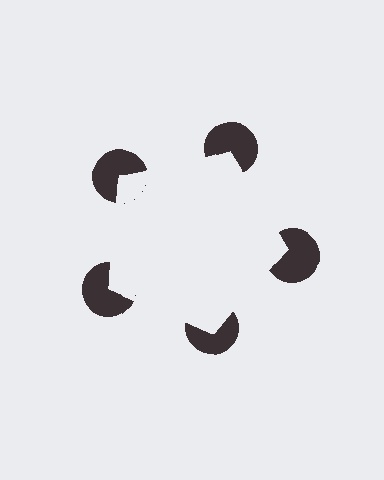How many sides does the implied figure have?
5 sides.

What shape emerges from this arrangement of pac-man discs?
An illusory pentagon — its edges are inferred from the aligned wedge cuts in the pac-man discs, not physically drawn.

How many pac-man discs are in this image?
There are 5 — one at each vertex of the illusory pentagon.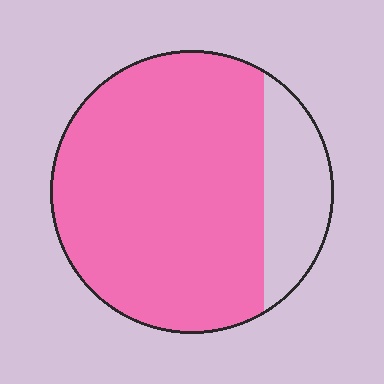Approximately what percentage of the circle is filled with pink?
Approximately 80%.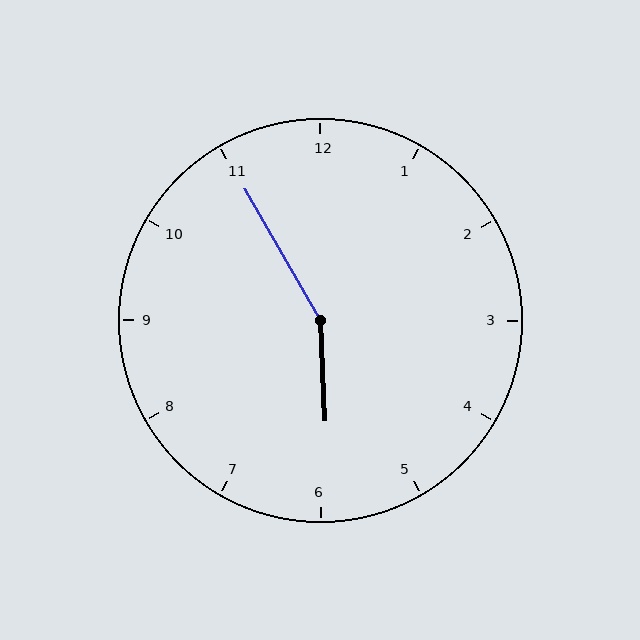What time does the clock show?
5:55.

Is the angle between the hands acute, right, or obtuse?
It is obtuse.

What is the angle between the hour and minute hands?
Approximately 152 degrees.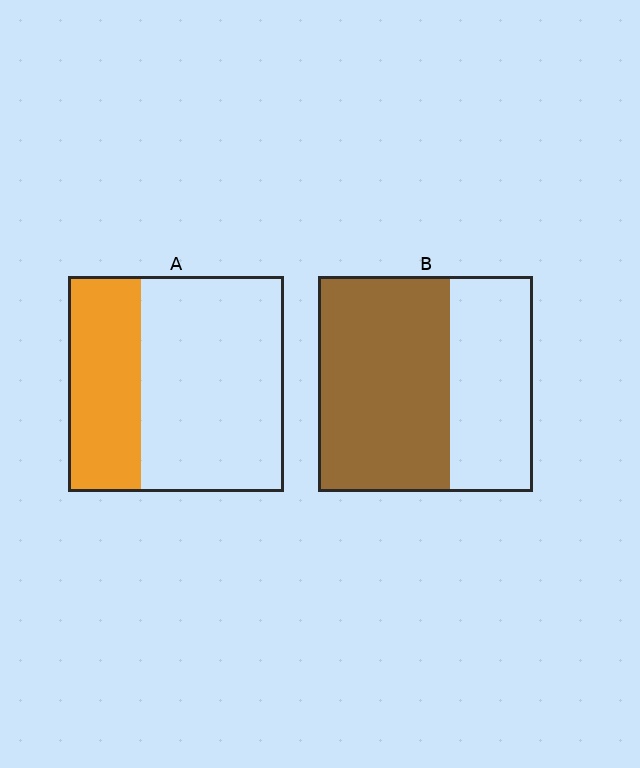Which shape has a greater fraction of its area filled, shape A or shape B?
Shape B.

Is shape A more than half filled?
No.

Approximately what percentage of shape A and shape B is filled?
A is approximately 35% and B is approximately 60%.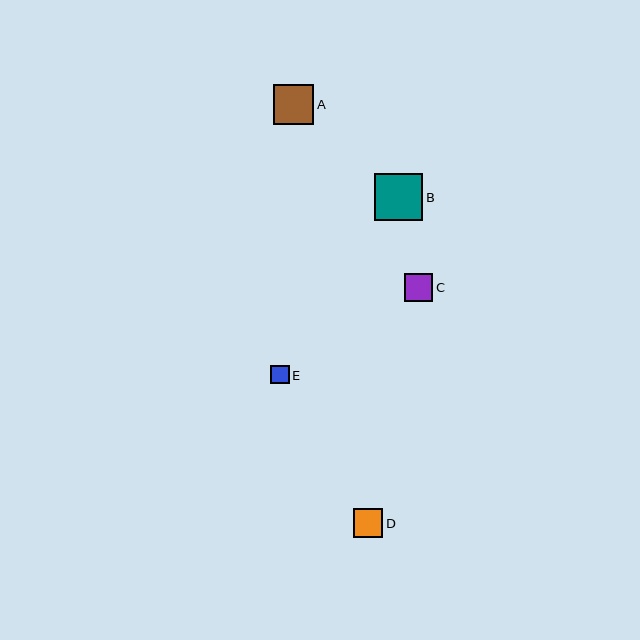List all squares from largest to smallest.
From largest to smallest: B, A, D, C, E.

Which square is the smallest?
Square E is the smallest with a size of approximately 19 pixels.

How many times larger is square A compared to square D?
Square A is approximately 1.4 times the size of square D.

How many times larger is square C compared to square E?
Square C is approximately 1.5 times the size of square E.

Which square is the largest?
Square B is the largest with a size of approximately 48 pixels.